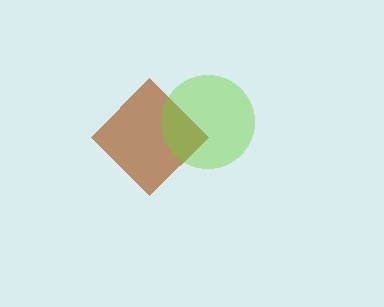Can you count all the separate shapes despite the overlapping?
Yes, there are 2 separate shapes.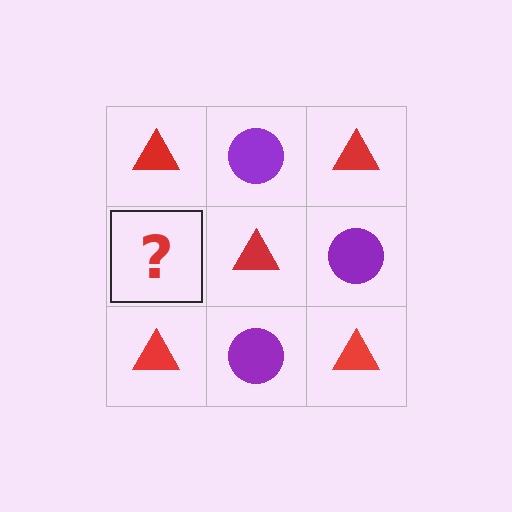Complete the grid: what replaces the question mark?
The question mark should be replaced with a purple circle.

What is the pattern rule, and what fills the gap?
The rule is that it alternates red triangle and purple circle in a checkerboard pattern. The gap should be filled with a purple circle.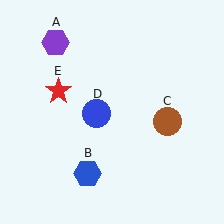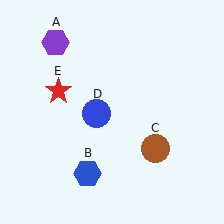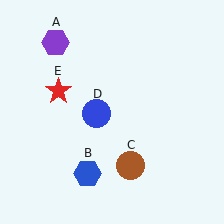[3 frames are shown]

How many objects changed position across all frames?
1 object changed position: brown circle (object C).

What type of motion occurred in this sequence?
The brown circle (object C) rotated clockwise around the center of the scene.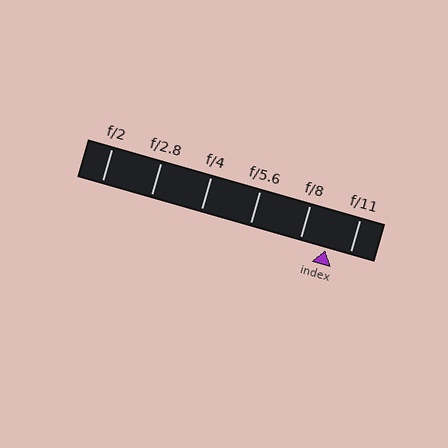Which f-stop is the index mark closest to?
The index mark is closest to f/11.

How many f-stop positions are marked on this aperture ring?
There are 6 f-stop positions marked.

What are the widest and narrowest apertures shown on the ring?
The widest aperture shown is f/2 and the narrowest is f/11.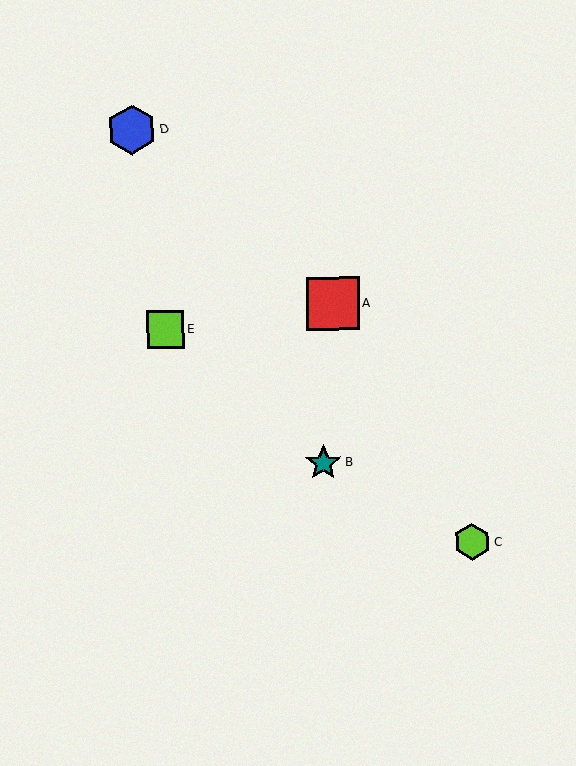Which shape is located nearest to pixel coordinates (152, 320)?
The lime square (labeled E) at (165, 330) is nearest to that location.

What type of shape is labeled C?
Shape C is a lime hexagon.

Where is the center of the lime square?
The center of the lime square is at (165, 330).